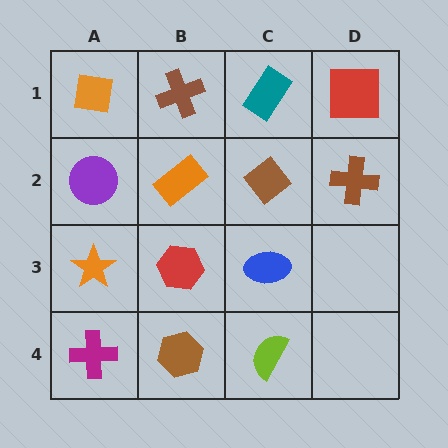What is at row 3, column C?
A blue ellipse.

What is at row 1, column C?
A teal rectangle.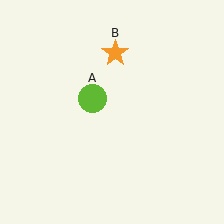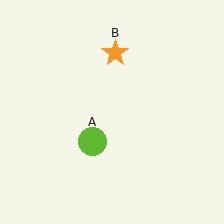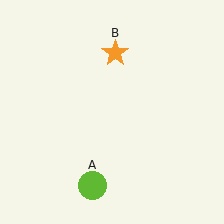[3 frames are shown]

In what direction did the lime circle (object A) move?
The lime circle (object A) moved down.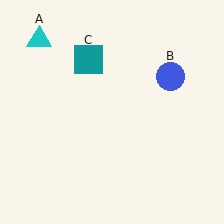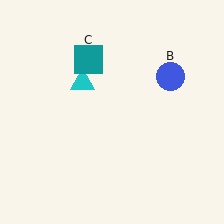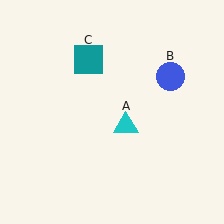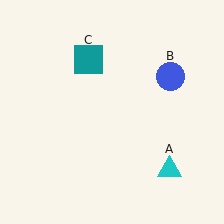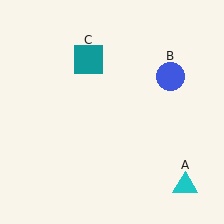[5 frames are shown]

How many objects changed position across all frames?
1 object changed position: cyan triangle (object A).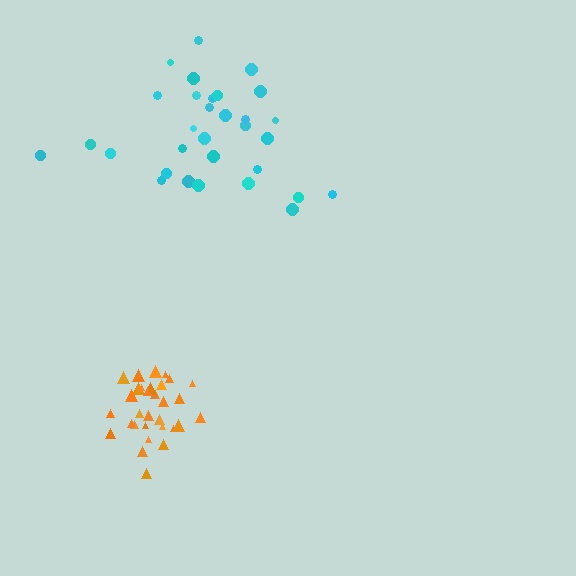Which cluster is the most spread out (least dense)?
Cyan.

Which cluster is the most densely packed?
Orange.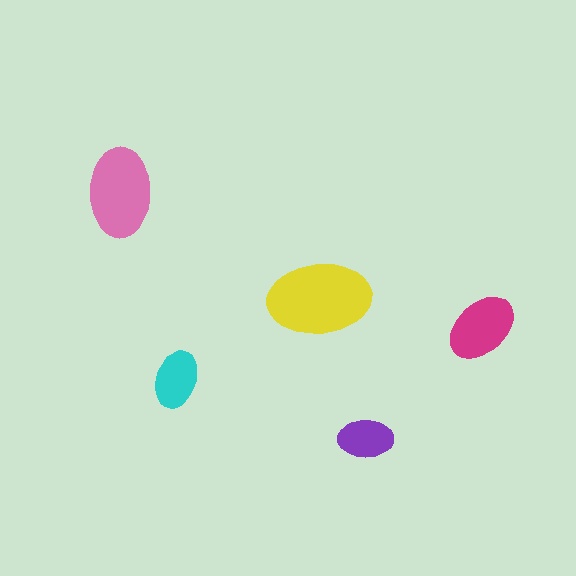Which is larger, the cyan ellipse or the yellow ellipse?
The yellow one.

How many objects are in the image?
There are 5 objects in the image.